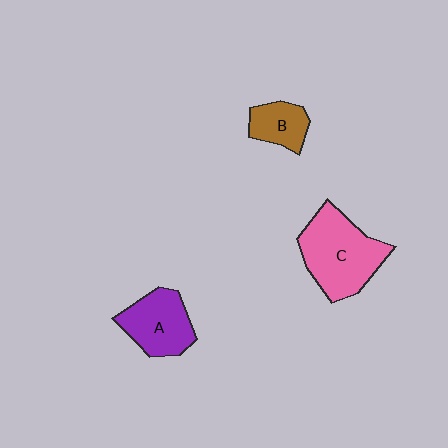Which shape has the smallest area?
Shape B (brown).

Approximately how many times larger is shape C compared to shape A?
Approximately 1.4 times.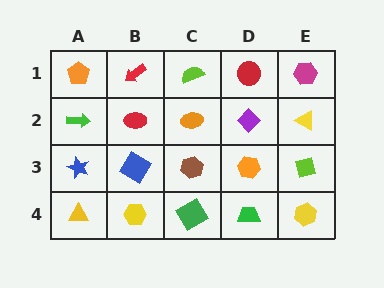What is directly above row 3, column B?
A red ellipse.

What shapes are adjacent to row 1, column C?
An orange ellipse (row 2, column C), a red arrow (row 1, column B), a red circle (row 1, column D).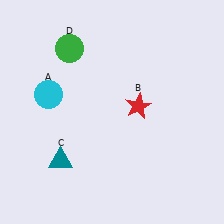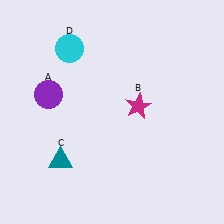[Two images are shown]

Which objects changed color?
A changed from cyan to purple. B changed from red to magenta. D changed from green to cyan.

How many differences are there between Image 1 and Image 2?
There are 3 differences between the two images.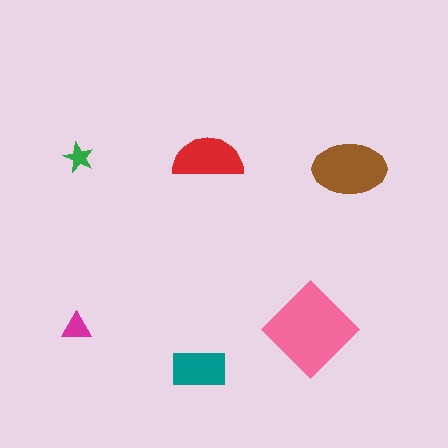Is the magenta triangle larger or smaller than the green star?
Larger.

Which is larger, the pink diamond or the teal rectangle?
The pink diamond.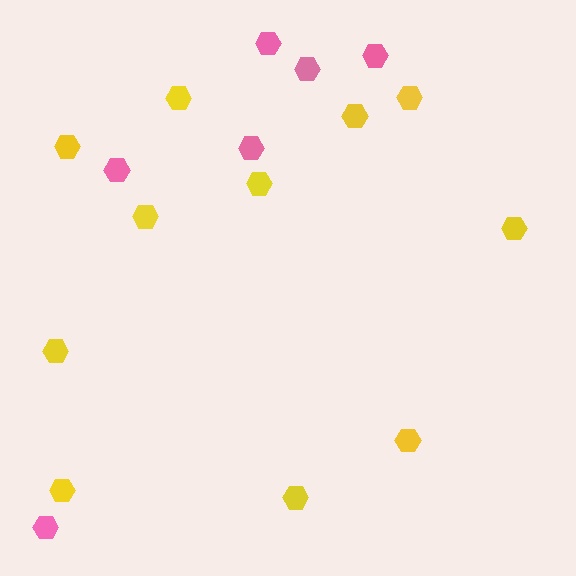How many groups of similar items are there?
There are 2 groups: one group of yellow hexagons (11) and one group of pink hexagons (6).